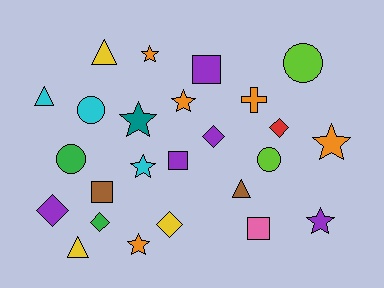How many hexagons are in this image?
There are no hexagons.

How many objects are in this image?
There are 25 objects.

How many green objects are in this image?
There are 2 green objects.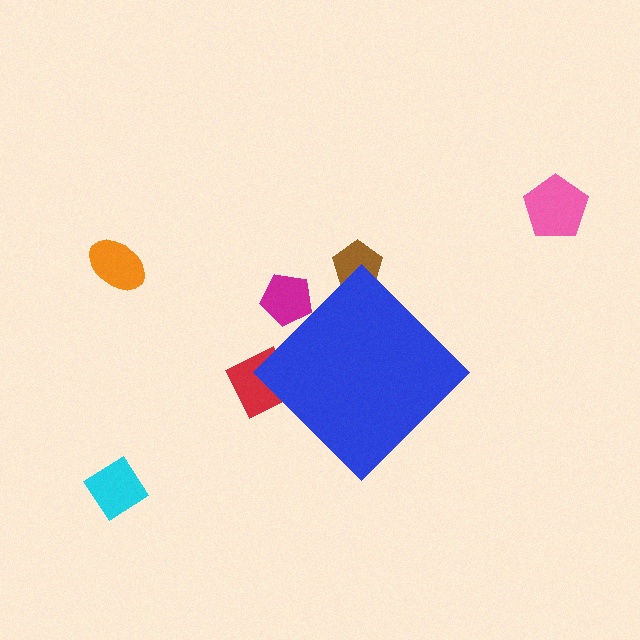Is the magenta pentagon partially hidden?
Yes, the magenta pentagon is partially hidden behind the blue diamond.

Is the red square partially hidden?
Yes, the red square is partially hidden behind the blue diamond.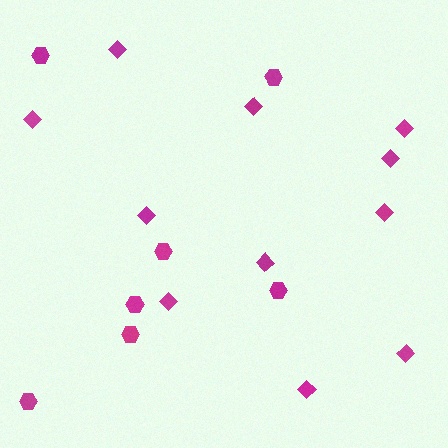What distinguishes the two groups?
There are 2 groups: one group of diamonds (11) and one group of hexagons (7).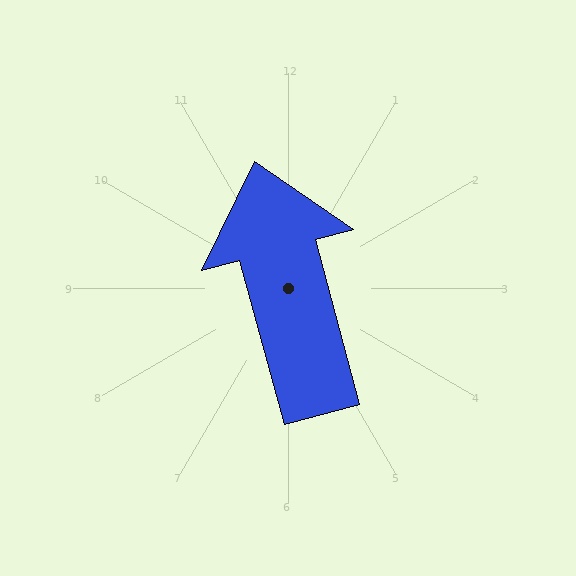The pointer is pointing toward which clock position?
Roughly 11 o'clock.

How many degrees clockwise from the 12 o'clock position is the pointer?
Approximately 345 degrees.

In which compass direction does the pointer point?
North.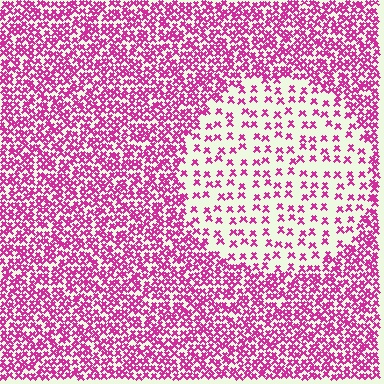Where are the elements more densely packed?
The elements are more densely packed outside the circle boundary.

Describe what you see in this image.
The image contains small magenta elements arranged at two different densities. A circle-shaped region is visible where the elements are less densely packed than the surrounding area.